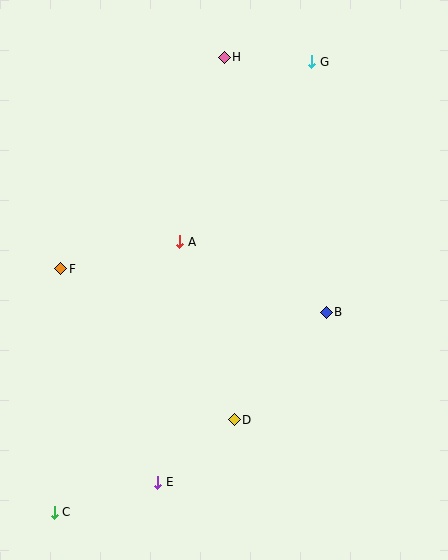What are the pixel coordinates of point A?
Point A is at (180, 242).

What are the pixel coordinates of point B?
Point B is at (326, 312).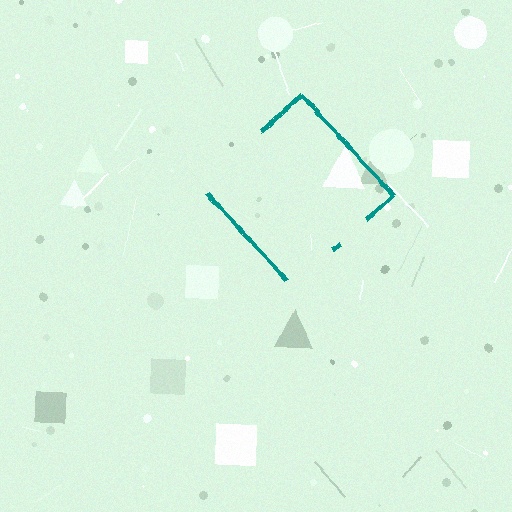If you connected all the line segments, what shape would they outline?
They would outline a diamond.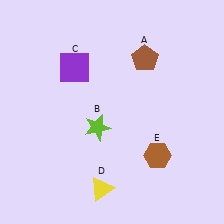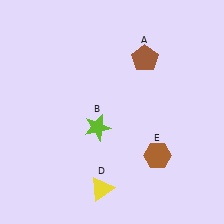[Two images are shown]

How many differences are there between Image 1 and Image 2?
There is 1 difference between the two images.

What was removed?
The purple square (C) was removed in Image 2.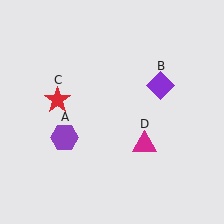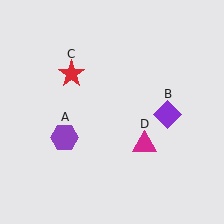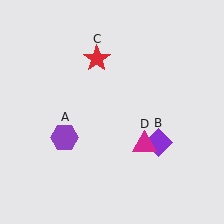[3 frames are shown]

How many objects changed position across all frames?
2 objects changed position: purple diamond (object B), red star (object C).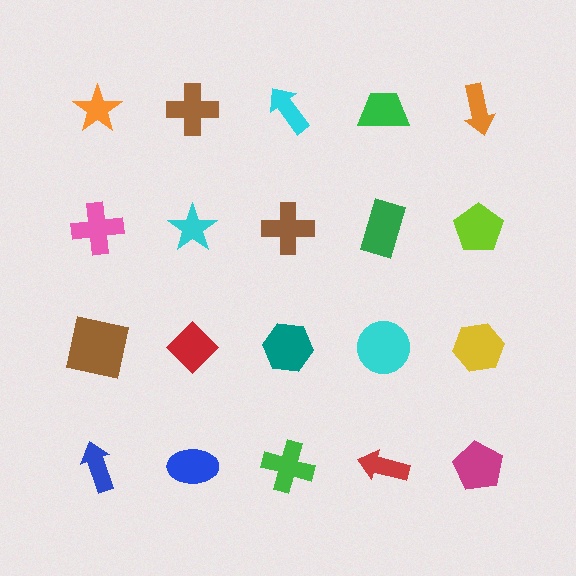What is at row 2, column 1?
A pink cross.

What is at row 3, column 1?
A brown square.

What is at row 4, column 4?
A red arrow.